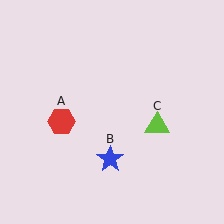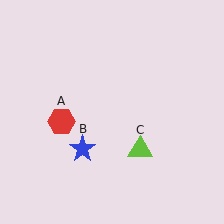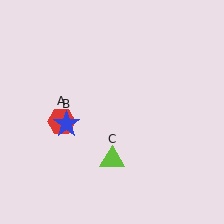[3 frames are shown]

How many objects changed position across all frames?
2 objects changed position: blue star (object B), lime triangle (object C).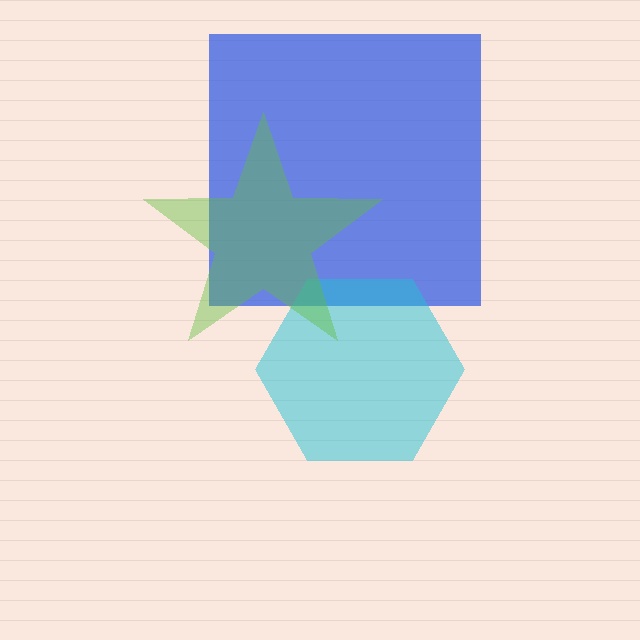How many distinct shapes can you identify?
There are 3 distinct shapes: a blue square, a cyan hexagon, a lime star.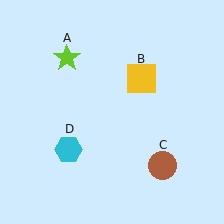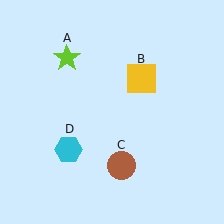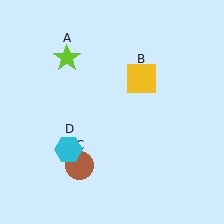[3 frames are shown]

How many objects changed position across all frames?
1 object changed position: brown circle (object C).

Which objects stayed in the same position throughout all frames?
Lime star (object A) and yellow square (object B) and cyan hexagon (object D) remained stationary.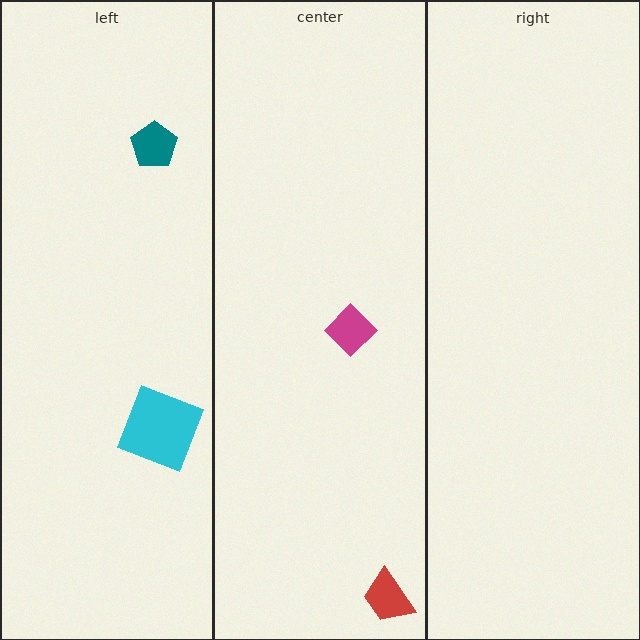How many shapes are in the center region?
2.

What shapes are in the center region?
The magenta diamond, the red trapezoid.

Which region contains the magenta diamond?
The center region.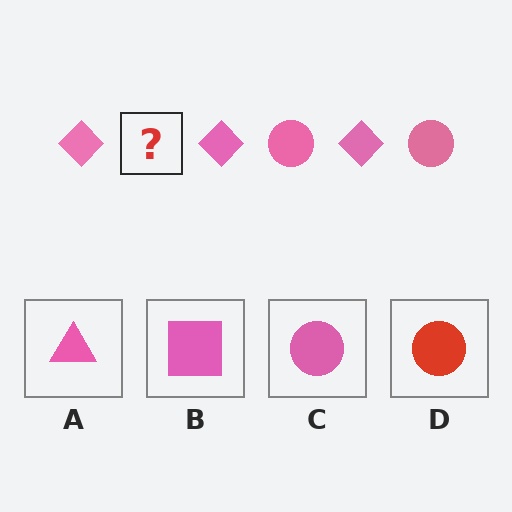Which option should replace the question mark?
Option C.